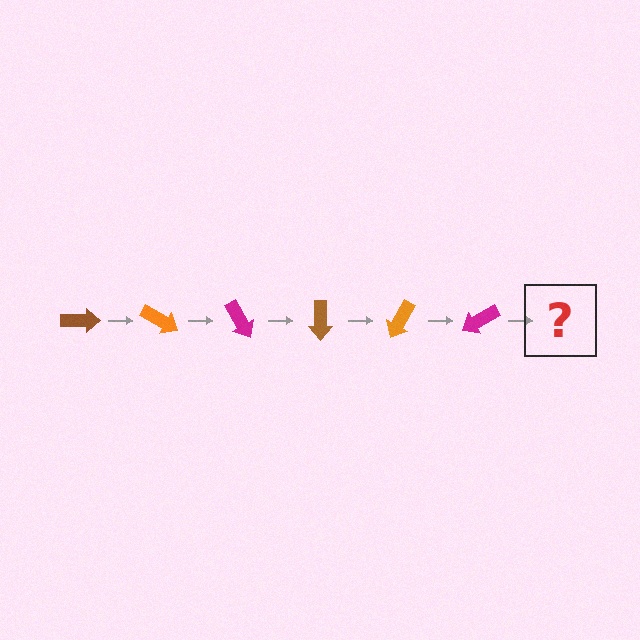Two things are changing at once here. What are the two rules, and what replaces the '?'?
The two rules are that it rotates 30 degrees each step and the color cycles through brown, orange, and magenta. The '?' should be a brown arrow, rotated 180 degrees from the start.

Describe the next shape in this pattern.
It should be a brown arrow, rotated 180 degrees from the start.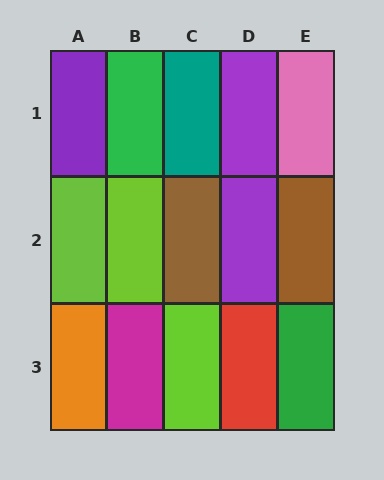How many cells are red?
1 cell is red.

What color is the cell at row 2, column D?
Purple.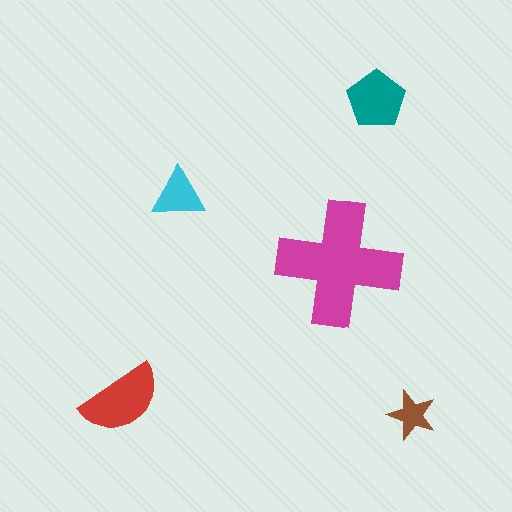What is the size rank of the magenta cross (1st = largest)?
1st.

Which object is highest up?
The teal pentagon is topmost.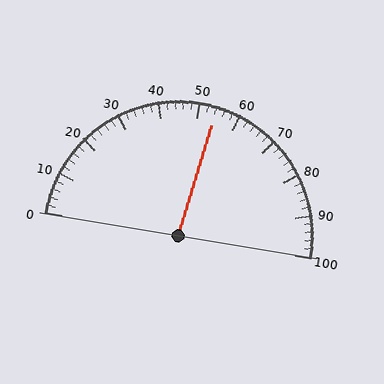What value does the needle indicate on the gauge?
The needle indicates approximately 54.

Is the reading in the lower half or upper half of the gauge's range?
The reading is in the upper half of the range (0 to 100).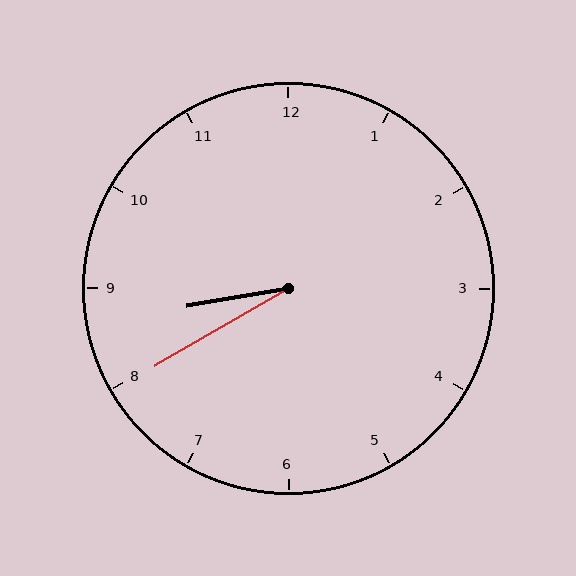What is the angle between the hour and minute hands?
Approximately 20 degrees.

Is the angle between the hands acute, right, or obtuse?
It is acute.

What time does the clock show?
8:40.